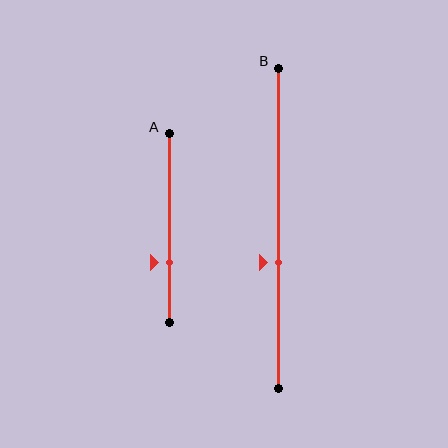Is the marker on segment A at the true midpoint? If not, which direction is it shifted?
No, the marker on segment A is shifted downward by about 18% of the segment length.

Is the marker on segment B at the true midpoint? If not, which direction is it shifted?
No, the marker on segment B is shifted downward by about 11% of the segment length.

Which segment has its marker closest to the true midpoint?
Segment B has its marker closest to the true midpoint.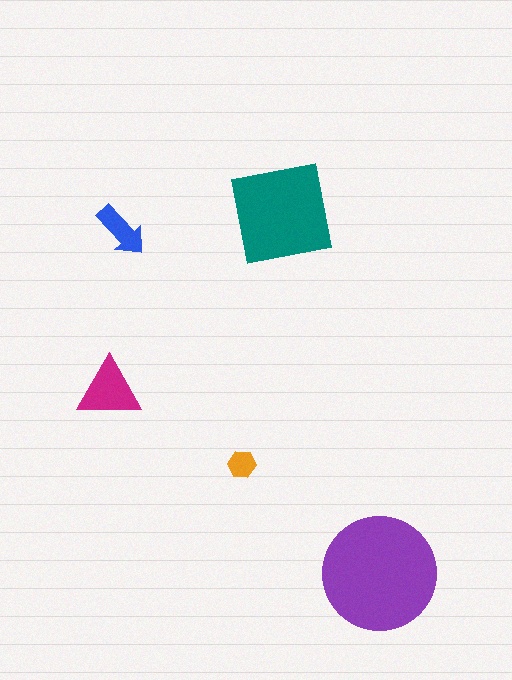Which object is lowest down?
The purple circle is bottommost.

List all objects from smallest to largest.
The orange hexagon, the blue arrow, the magenta triangle, the teal square, the purple circle.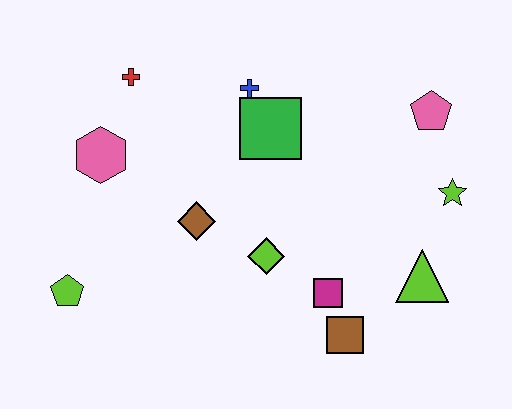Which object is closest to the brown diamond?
The lime diamond is closest to the brown diamond.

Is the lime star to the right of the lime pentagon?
Yes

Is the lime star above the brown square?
Yes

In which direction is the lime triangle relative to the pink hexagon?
The lime triangle is to the right of the pink hexagon.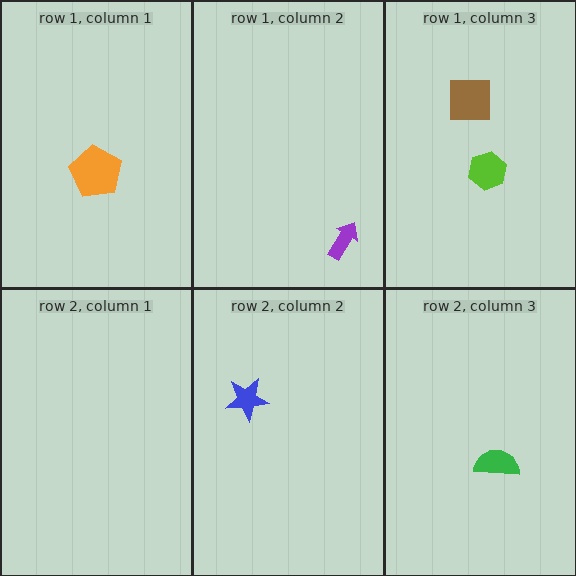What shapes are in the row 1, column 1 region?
The orange pentagon.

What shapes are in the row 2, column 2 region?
The blue star.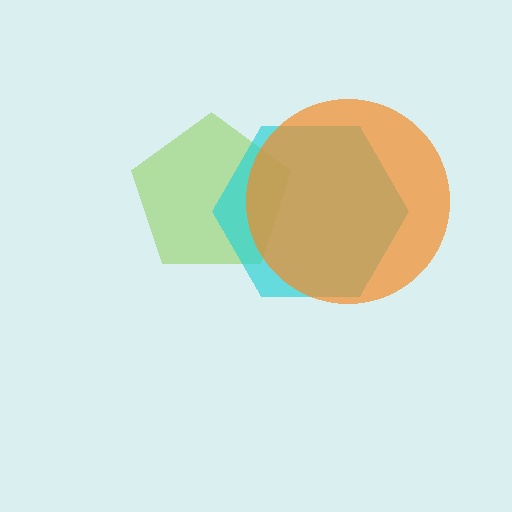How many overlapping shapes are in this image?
There are 3 overlapping shapes in the image.